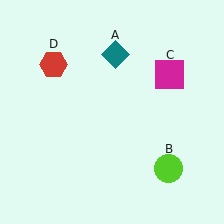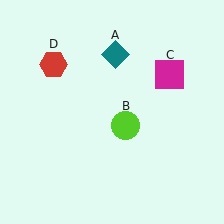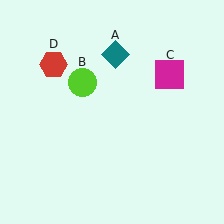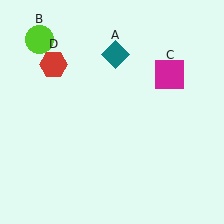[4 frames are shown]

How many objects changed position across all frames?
1 object changed position: lime circle (object B).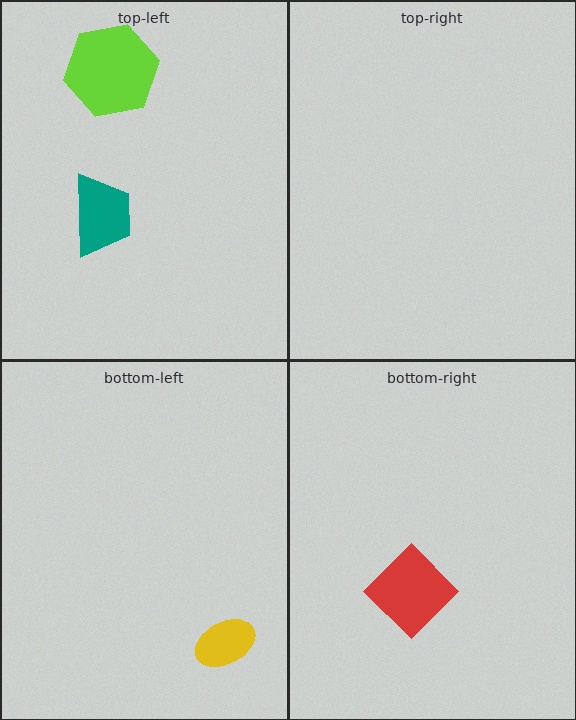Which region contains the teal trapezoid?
The top-left region.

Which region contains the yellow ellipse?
The bottom-left region.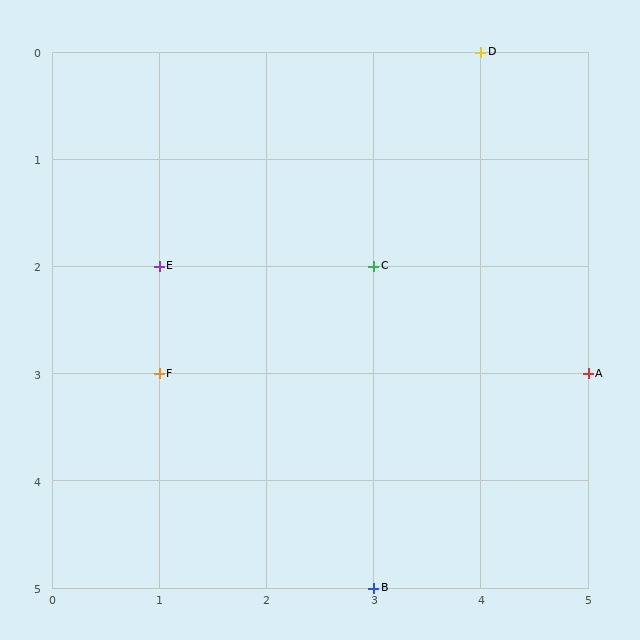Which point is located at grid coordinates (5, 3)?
Point A is at (5, 3).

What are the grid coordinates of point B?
Point B is at grid coordinates (3, 5).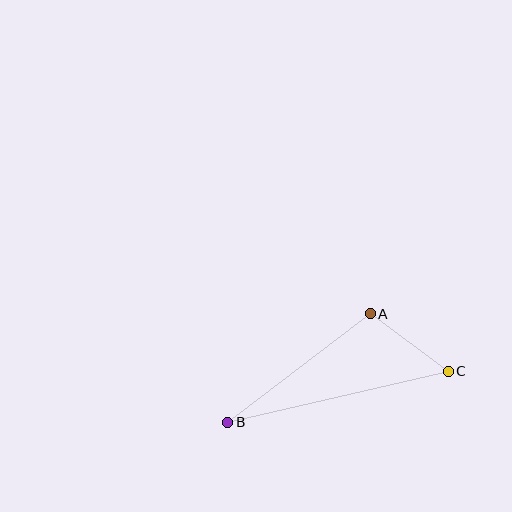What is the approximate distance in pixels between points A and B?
The distance between A and B is approximately 179 pixels.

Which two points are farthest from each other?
Points B and C are farthest from each other.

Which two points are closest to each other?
Points A and C are closest to each other.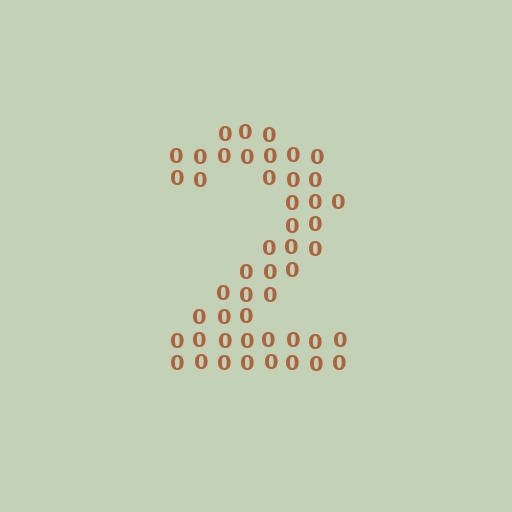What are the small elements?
The small elements are digit 0's.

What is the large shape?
The large shape is the digit 2.